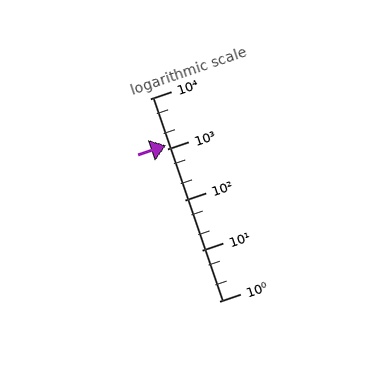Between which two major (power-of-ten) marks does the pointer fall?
The pointer is between 1000 and 10000.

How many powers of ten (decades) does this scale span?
The scale spans 4 decades, from 1 to 10000.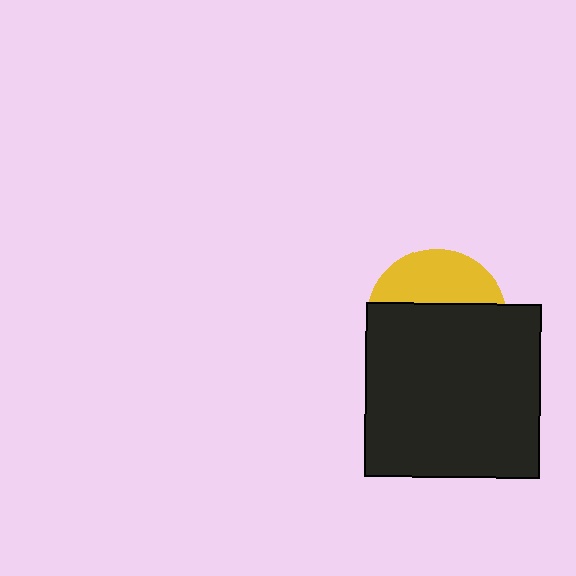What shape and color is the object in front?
The object in front is a black square.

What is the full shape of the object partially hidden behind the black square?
The partially hidden object is a yellow circle.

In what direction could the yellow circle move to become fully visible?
The yellow circle could move up. That would shift it out from behind the black square entirely.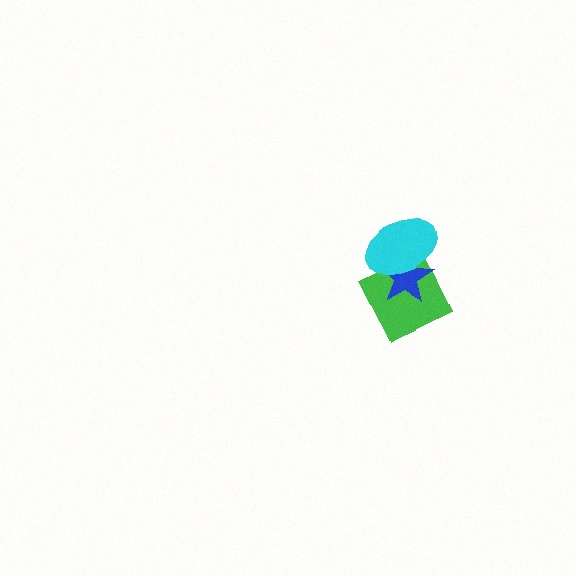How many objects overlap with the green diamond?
2 objects overlap with the green diamond.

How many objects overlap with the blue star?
2 objects overlap with the blue star.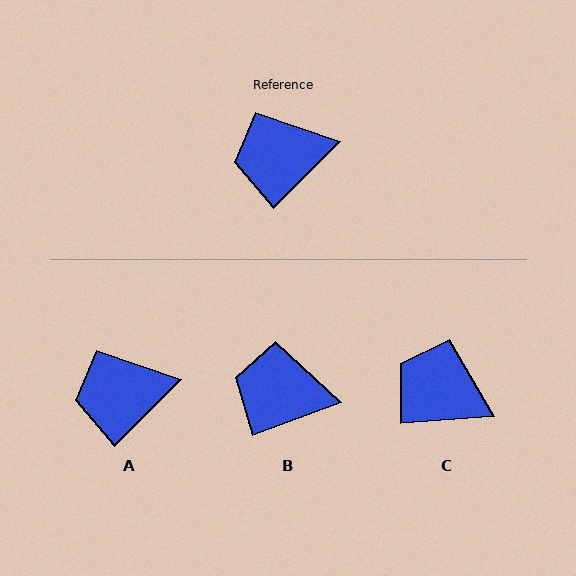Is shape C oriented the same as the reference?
No, it is off by about 40 degrees.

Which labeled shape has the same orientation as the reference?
A.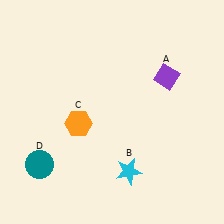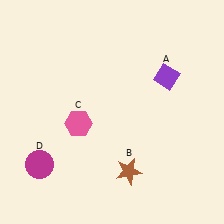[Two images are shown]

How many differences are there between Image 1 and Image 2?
There are 3 differences between the two images.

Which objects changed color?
B changed from cyan to brown. C changed from orange to pink. D changed from teal to magenta.